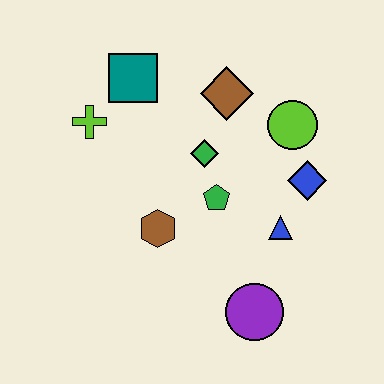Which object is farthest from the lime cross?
The purple circle is farthest from the lime cross.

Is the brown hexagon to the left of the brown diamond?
Yes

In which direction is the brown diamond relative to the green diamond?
The brown diamond is above the green diamond.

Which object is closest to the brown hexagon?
The green pentagon is closest to the brown hexagon.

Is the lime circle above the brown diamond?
No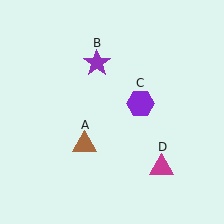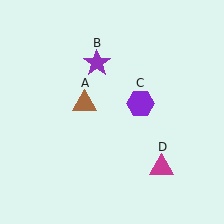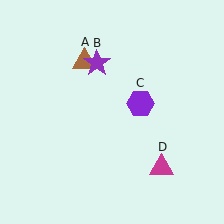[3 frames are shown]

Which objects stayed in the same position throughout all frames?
Purple star (object B) and purple hexagon (object C) and magenta triangle (object D) remained stationary.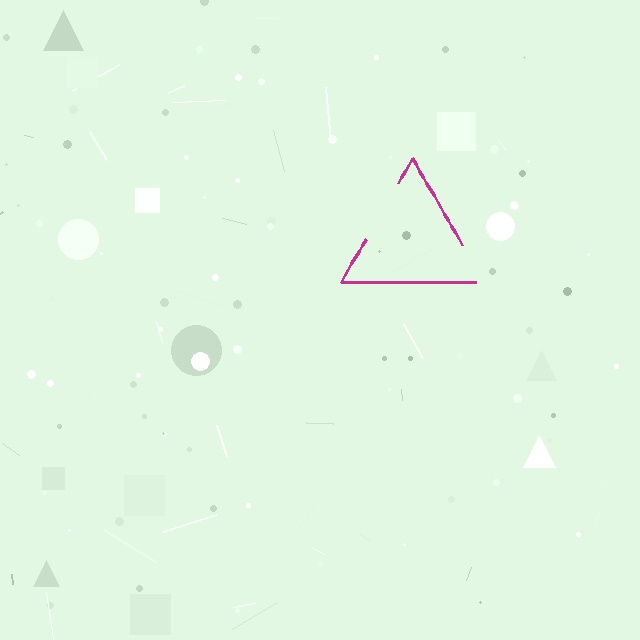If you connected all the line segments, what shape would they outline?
They would outline a triangle.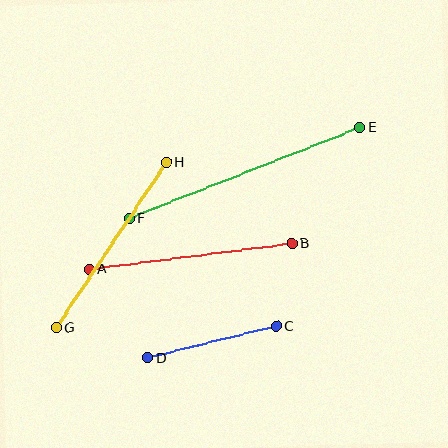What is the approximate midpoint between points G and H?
The midpoint is at approximately (111, 245) pixels.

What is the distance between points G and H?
The distance is approximately 199 pixels.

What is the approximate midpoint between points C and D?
The midpoint is at approximately (212, 342) pixels.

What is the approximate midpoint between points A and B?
The midpoint is at approximately (191, 256) pixels.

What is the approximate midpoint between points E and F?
The midpoint is at approximately (245, 173) pixels.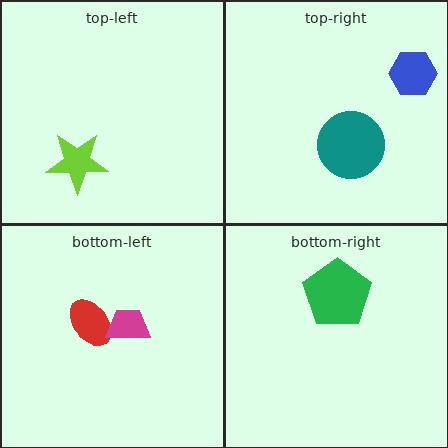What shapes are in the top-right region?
The blue hexagon, the teal circle.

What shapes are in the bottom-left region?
The red ellipse, the magenta trapezoid.